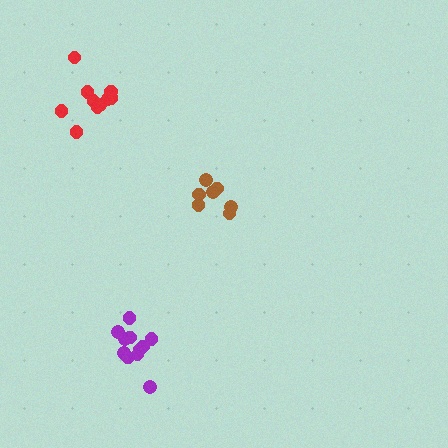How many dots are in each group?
Group 1: 11 dots, Group 2: 7 dots, Group 3: 10 dots (28 total).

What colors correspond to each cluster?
The clusters are colored: purple, brown, red.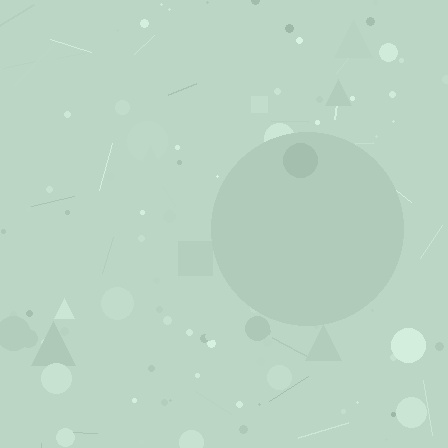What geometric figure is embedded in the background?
A circle is embedded in the background.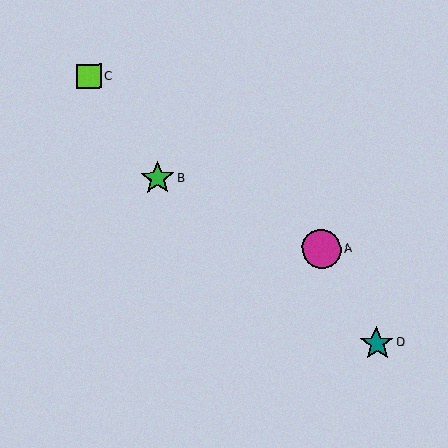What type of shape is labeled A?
Shape A is a magenta circle.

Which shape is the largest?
The magenta circle (labeled A) is the largest.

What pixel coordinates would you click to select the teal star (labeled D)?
Click at (377, 343) to select the teal star D.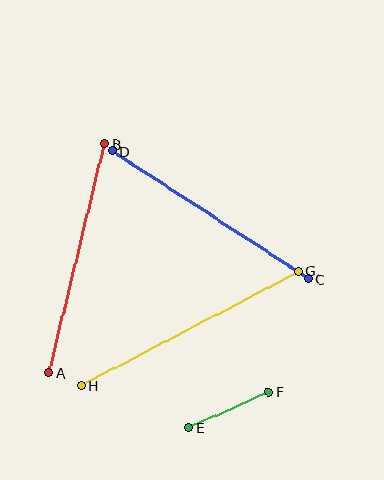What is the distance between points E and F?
The distance is approximately 87 pixels.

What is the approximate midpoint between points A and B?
The midpoint is at approximately (77, 258) pixels.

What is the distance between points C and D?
The distance is approximately 235 pixels.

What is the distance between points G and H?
The distance is approximately 246 pixels.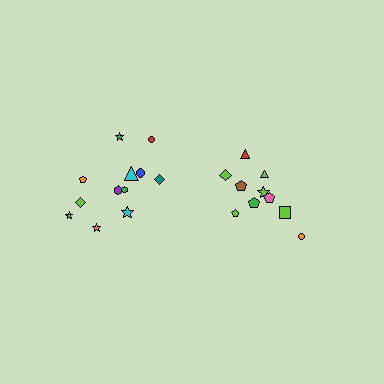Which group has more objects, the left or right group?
The left group.